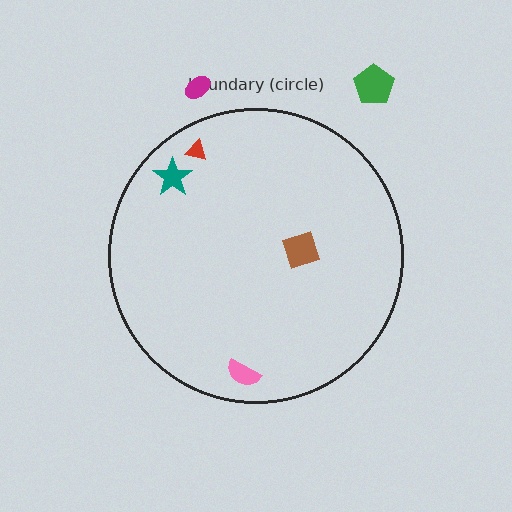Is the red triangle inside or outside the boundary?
Inside.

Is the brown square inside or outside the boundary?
Inside.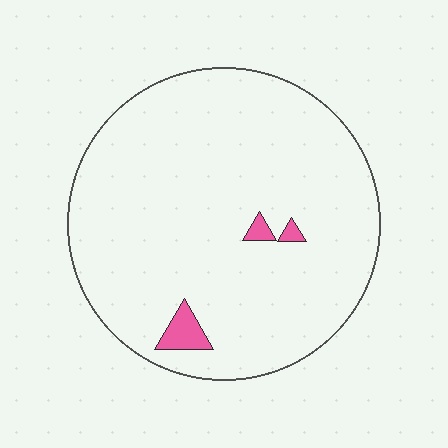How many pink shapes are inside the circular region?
3.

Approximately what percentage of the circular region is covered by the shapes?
Approximately 5%.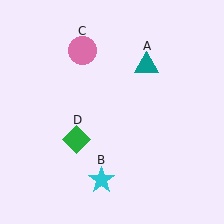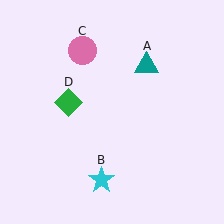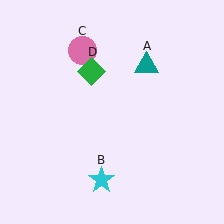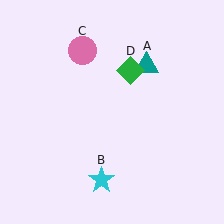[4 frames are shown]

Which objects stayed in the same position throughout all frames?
Teal triangle (object A) and cyan star (object B) and pink circle (object C) remained stationary.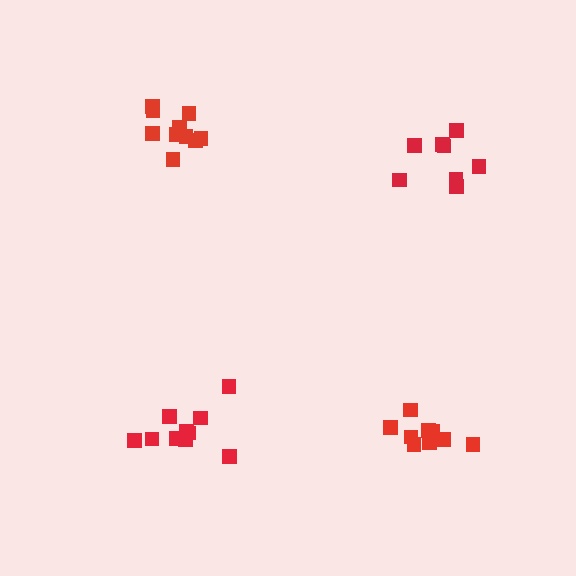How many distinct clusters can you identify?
There are 4 distinct clusters.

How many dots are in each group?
Group 1: 9 dots, Group 2: 10 dots, Group 3: 8 dots, Group 4: 10 dots (37 total).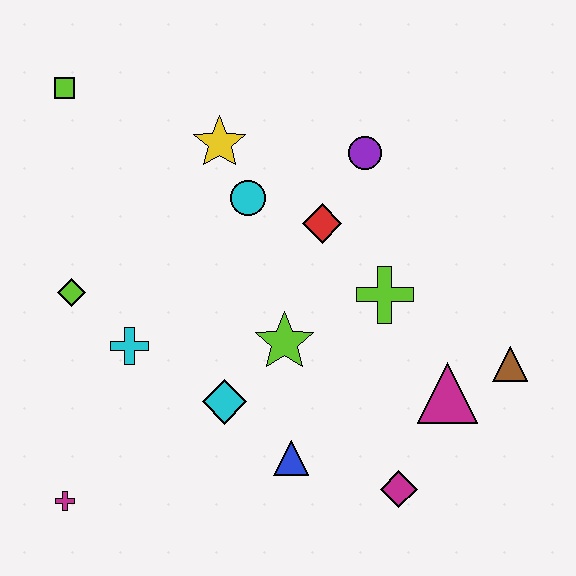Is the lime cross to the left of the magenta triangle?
Yes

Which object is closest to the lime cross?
The red diamond is closest to the lime cross.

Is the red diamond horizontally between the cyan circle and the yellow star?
No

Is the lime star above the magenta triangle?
Yes